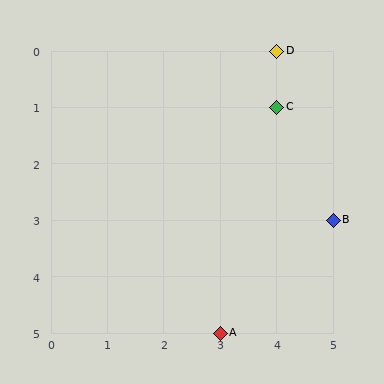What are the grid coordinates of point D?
Point D is at grid coordinates (4, 0).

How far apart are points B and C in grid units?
Points B and C are 1 column and 2 rows apart (about 2.2 grid units diagonally).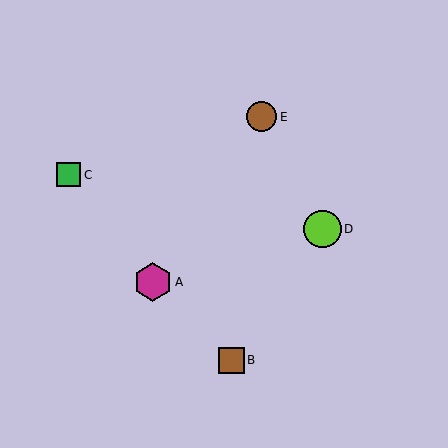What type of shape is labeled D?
Shape D is a lime circle.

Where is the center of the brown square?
The center of the brown square is at (231, 360).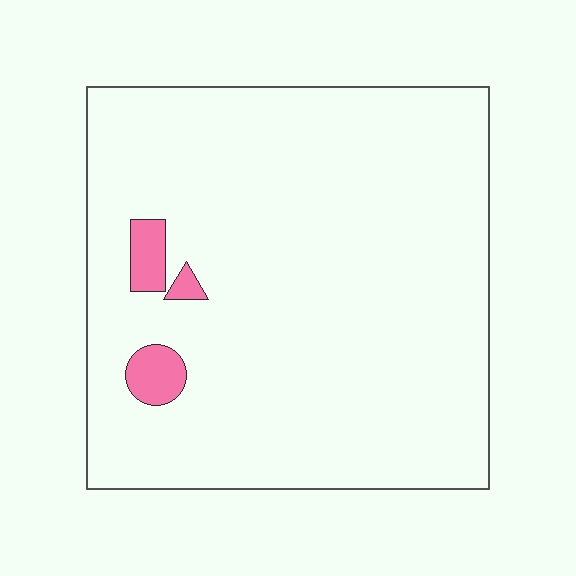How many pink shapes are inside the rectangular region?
3.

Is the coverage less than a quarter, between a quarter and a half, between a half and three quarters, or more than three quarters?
Less than a quarter.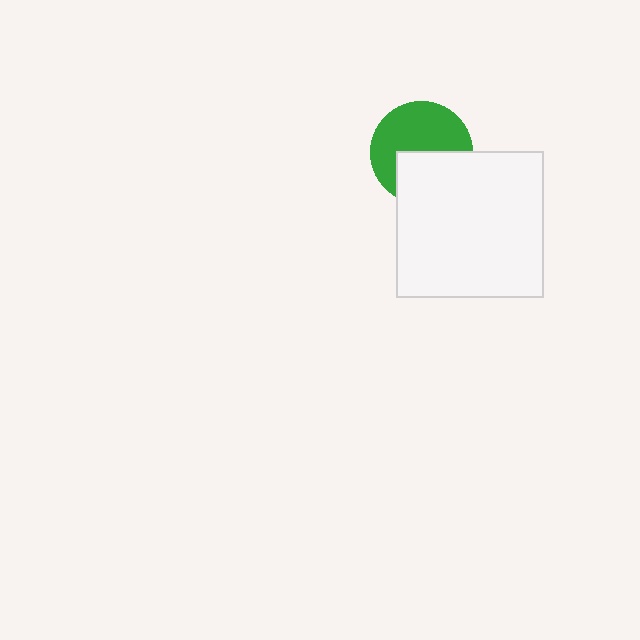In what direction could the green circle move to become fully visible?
The green circle could move up. That would shift it out from behind the white square entirely.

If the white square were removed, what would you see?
You would see the complete green circle.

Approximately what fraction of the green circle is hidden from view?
Roughly 41% of the green circle is hidden behind the white square.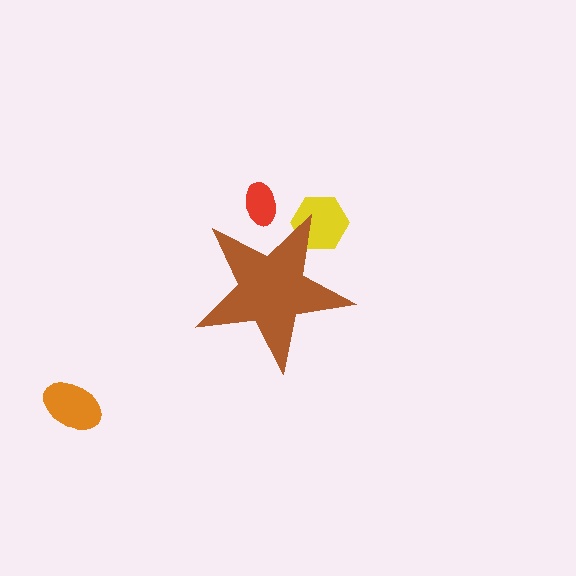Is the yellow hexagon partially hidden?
Yes, the yellow hexagon is partially hidden behind the brown star.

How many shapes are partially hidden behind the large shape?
2 shapes are partially hidden.